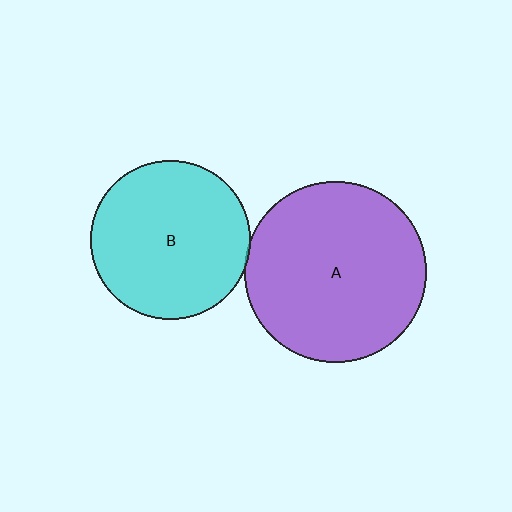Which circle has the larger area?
Circle A (purple).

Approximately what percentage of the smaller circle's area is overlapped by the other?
Approximately 5%.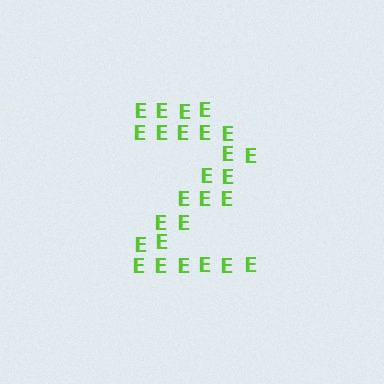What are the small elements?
The small elements are letter E's.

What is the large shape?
The large shape is the digit 2.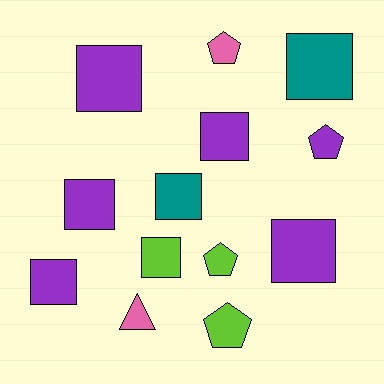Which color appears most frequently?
Purple, with 6 objects.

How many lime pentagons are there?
There are 2 lime pentagons.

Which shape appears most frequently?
Square, with 8 objects.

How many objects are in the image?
There are 13 objects.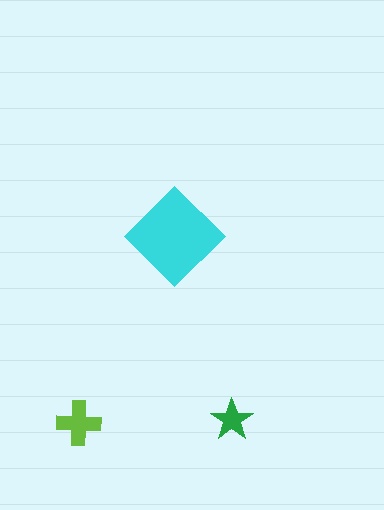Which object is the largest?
The cyan diamond.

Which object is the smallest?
The green star.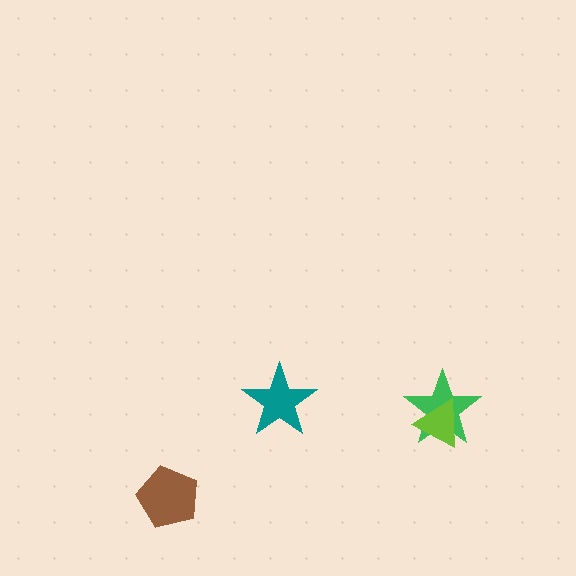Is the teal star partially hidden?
No, no other shape covers it.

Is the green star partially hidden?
Yes, it is partially covered by another shape.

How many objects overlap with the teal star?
0 objects overlap with the teal star.